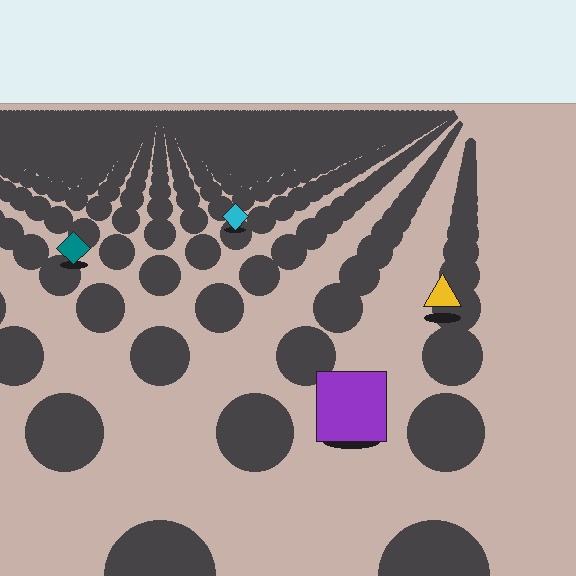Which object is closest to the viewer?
The purple square is closest. The texture marks near it are larger and more spread out.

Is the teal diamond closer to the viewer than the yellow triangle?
No. The yellow triangle is closer — you can tell from the texture gradient: the ground texture is coarser near it.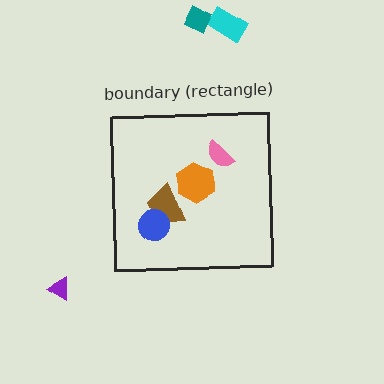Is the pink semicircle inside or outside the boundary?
Inside.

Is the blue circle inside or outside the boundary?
Inside.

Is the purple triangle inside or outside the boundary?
Outside.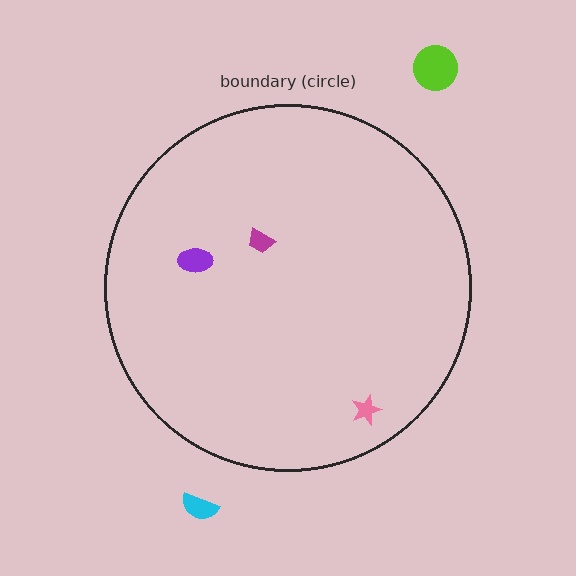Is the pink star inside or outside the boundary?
Inside.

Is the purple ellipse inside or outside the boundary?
Inside.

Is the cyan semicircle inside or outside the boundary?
Outside.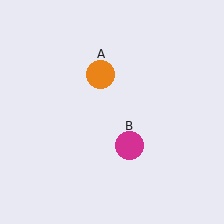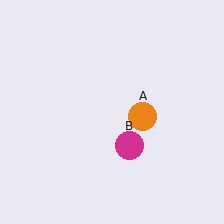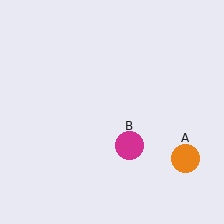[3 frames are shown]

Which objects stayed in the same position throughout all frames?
Magenta circle (object B) remained stationary.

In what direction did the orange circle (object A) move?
The orange circle (object A) moved down and to the right.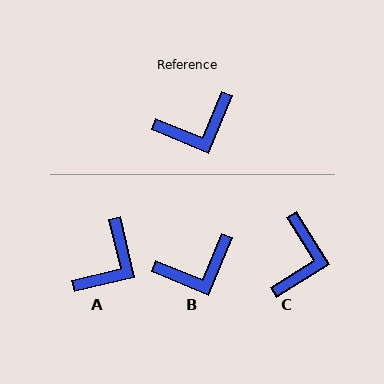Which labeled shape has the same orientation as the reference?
B.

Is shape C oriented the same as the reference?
No, it is off by about 55 degrees.